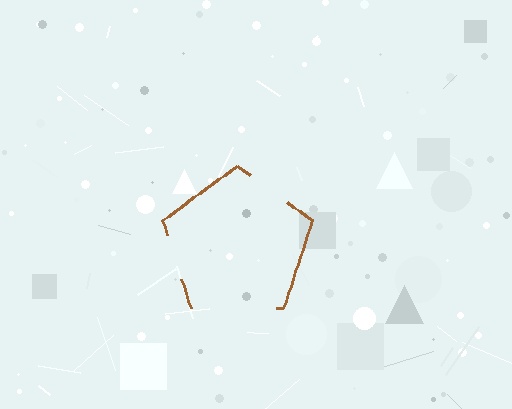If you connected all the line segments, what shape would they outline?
They would outline a pentagon.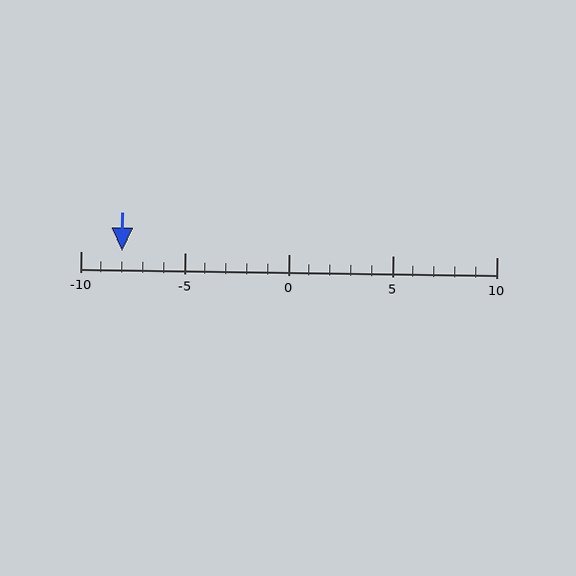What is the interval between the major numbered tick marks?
The major tick marks are spaced 5 units apart.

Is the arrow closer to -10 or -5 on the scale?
The arrow is closer to -10.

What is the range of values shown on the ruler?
The ruler shows values from -10 to 10.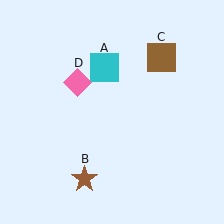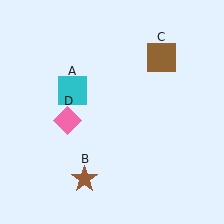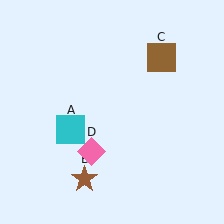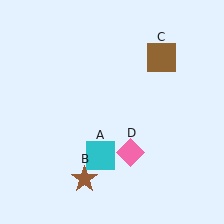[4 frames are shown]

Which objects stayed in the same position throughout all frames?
Brown star (object B) and brown square (object C) remained stationary.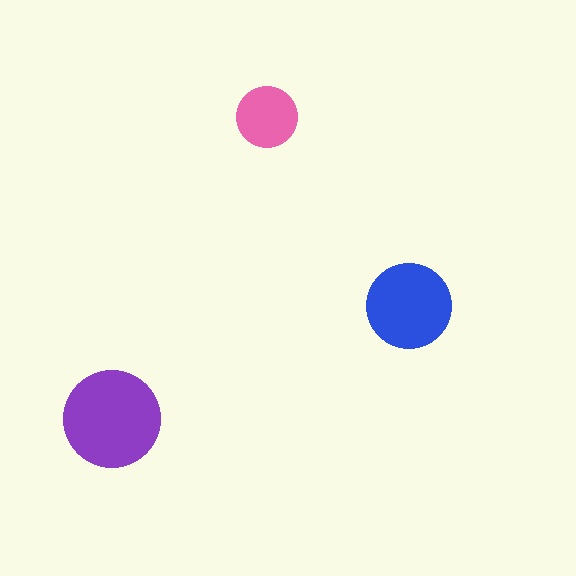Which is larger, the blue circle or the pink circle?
The blue one.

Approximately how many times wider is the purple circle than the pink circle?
About 1.5 times wider.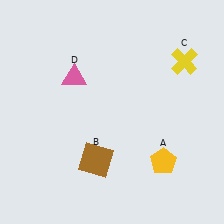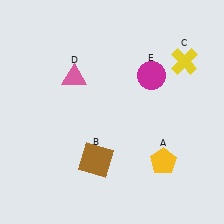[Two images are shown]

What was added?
A magenta circle (E) was added in Image 2.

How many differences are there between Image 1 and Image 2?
There is 1 difference between the two images.